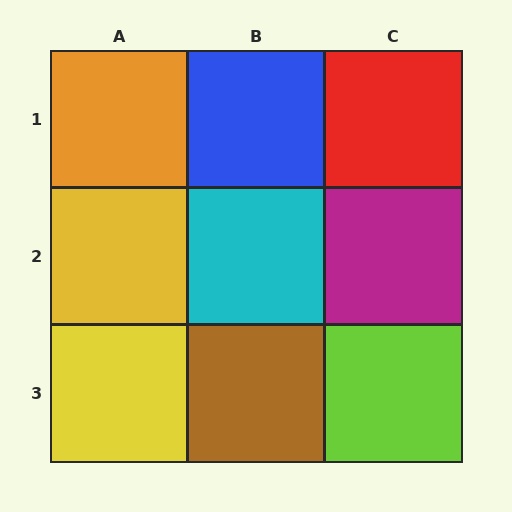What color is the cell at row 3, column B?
Brown.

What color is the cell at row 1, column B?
Blue.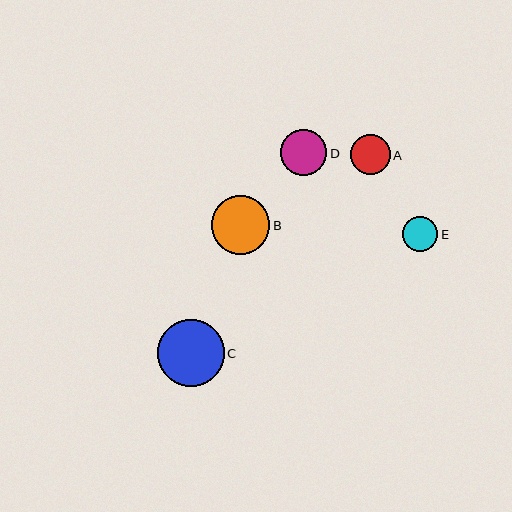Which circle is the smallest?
Circle E is the smallest with a size of approximately 35 pixels.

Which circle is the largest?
Circle C is the largest with a size of approximately 67 pixels.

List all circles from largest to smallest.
From largest to smallest: C, B, D, A, E.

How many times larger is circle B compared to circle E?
Circle B is approximately 1.7 times the size of circle E.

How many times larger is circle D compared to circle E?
Circle D is approximately 1.3 times the size of circle E.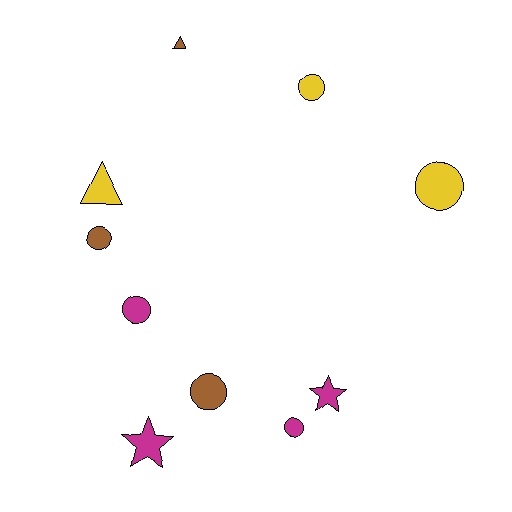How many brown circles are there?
There are 2 brown circles.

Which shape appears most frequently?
Circle, with 6 objects.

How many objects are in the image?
There are 10 objects.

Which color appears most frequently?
Magenta, with 4 objects.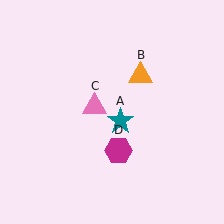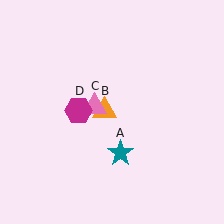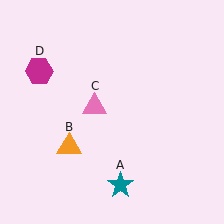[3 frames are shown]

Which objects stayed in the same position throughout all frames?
Pink triangle (object C) remained stationary.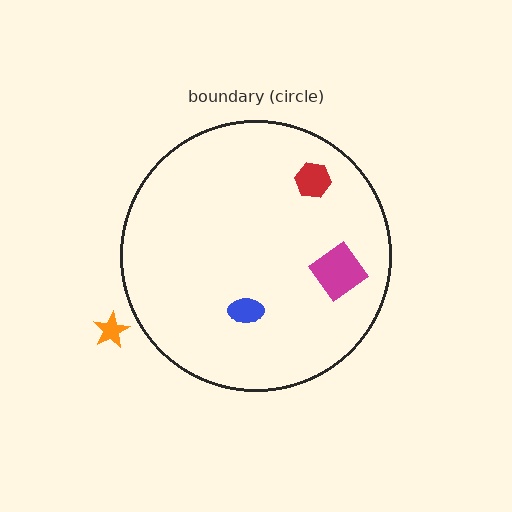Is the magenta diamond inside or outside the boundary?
Inside.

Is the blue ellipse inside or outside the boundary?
Inside.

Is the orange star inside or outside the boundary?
Outside.